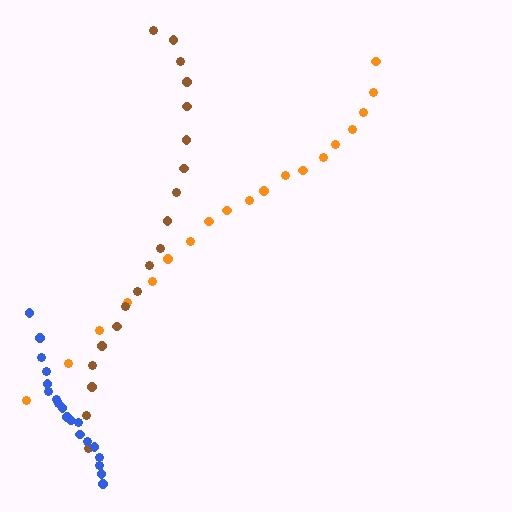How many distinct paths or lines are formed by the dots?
There are 3 distinct paths.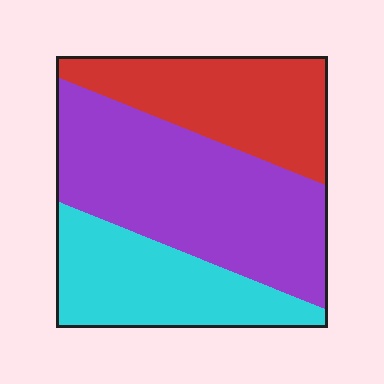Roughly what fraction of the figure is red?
Red takes up about one quarter (1/4) of the figure.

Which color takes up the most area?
Purple, at roughly 45%.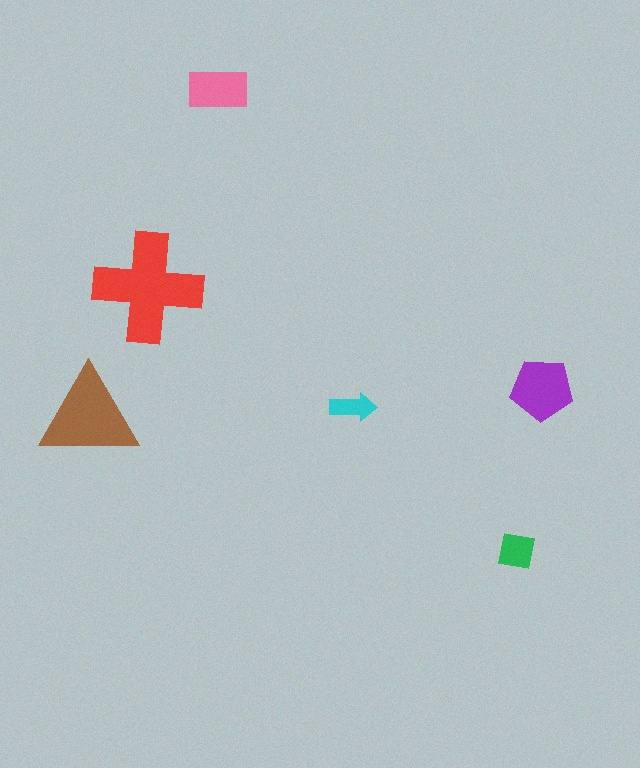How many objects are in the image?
There are 6 objects in the image.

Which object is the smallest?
The cyan arrow.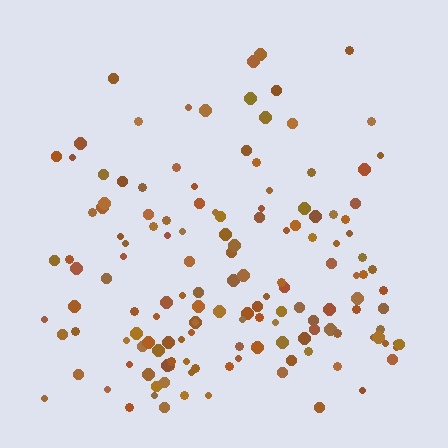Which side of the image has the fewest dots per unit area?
The top.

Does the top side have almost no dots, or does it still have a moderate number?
Still a moderate number, just noticeably fewer than the bottom.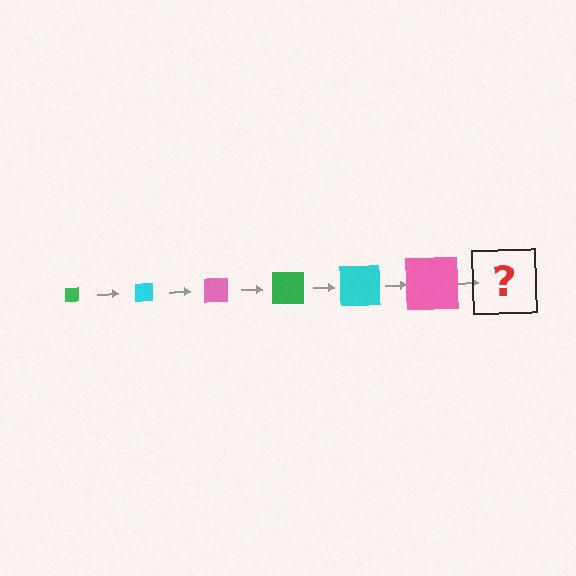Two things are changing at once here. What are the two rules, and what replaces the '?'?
The two rules are that the square grows larger each step and the color cycles through green, cyan, and pink. The '?' should be a green square, larger than the previous one.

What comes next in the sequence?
The next element should be a green square, larger than the previous one.